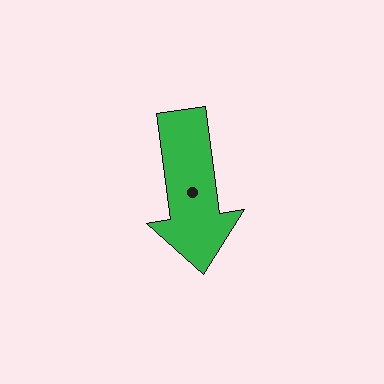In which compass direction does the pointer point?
South.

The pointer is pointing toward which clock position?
Roughly 6 o'clock.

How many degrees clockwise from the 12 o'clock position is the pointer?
Approximately 172 degrees.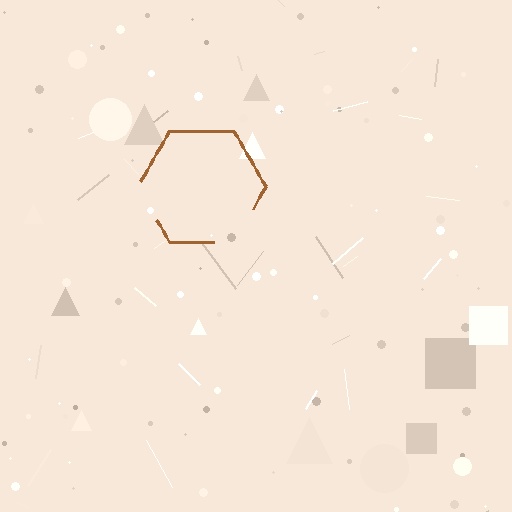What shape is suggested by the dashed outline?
The dashed outline suggests a hexagon.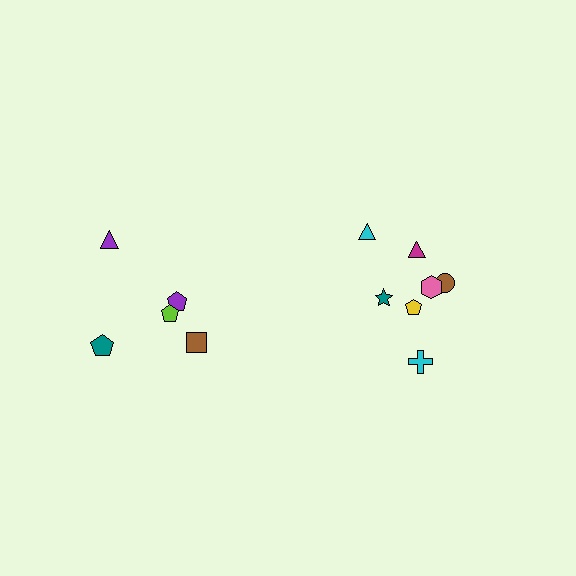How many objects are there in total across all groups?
There are 12 objects.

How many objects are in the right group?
There are 7 objects.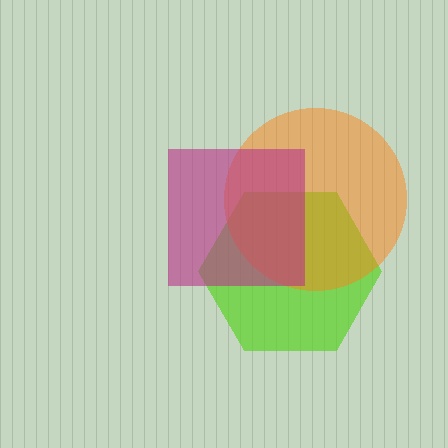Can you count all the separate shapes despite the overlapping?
Yes, there are 3 separate shapes.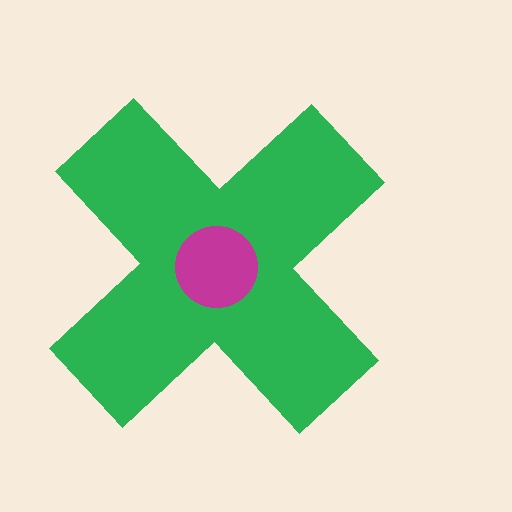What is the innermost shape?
The magenta circle.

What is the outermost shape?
The green cross.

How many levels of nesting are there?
2.